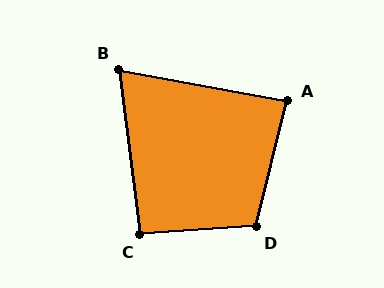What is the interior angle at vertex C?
Approximately 94 degrees (approximately right).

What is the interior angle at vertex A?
Approximately 86 degrees (approximately right).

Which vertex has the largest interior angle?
D, at approximately 108 degrees.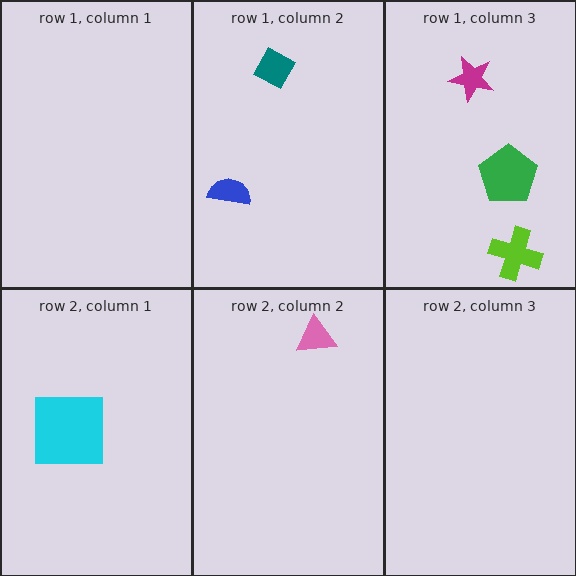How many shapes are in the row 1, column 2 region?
2.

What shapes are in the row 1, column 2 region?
The blue semicircle, the teal diamond.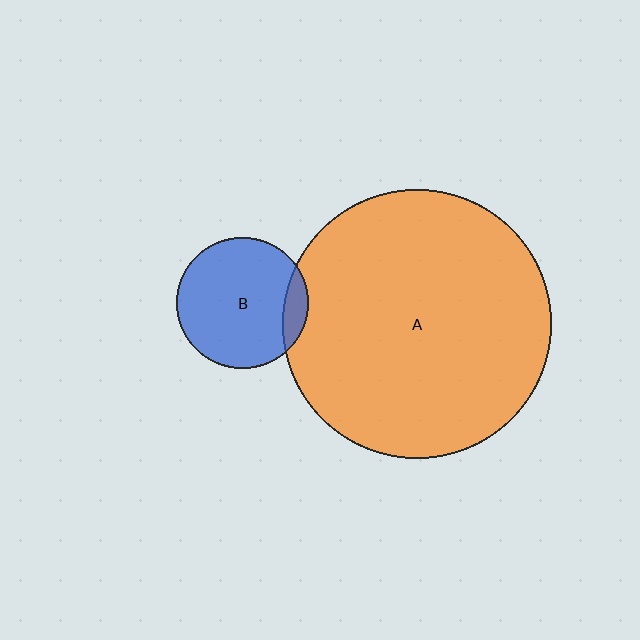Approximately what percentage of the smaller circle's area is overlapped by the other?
Approximately 10%.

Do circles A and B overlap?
Yes.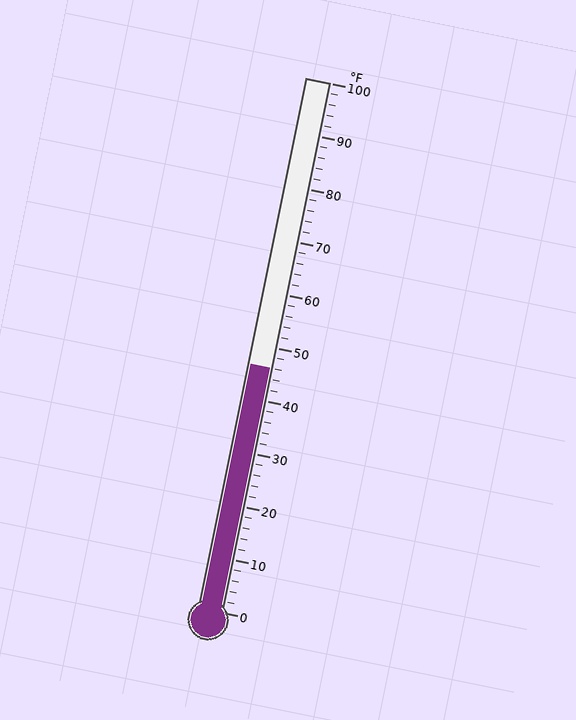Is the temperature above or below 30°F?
The temperature is above 30°F.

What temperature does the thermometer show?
The thermometer shows approximately 46°F.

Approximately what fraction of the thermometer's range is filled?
The thermometer is filled to approximately 45% of its range.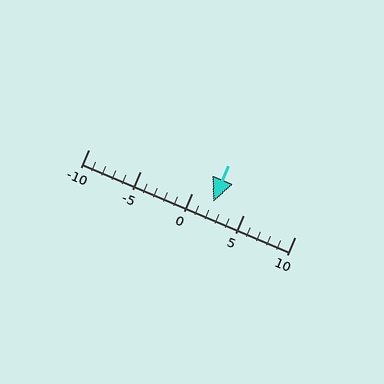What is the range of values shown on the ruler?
The ruler shows values from -10 to 10.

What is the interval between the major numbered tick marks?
The major tick marks are spaced 5 units apart.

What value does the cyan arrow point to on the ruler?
The cyan arrow points to approximately 2.